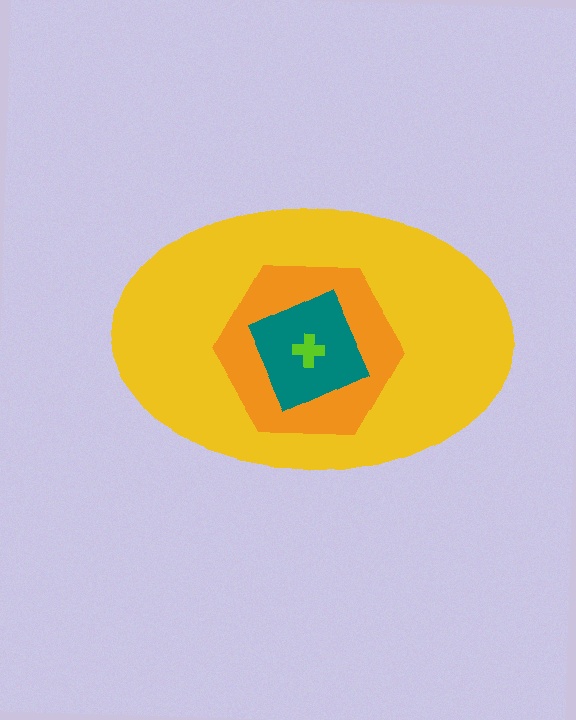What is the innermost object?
The lime cross.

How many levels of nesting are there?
4.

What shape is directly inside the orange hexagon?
The teal diamond.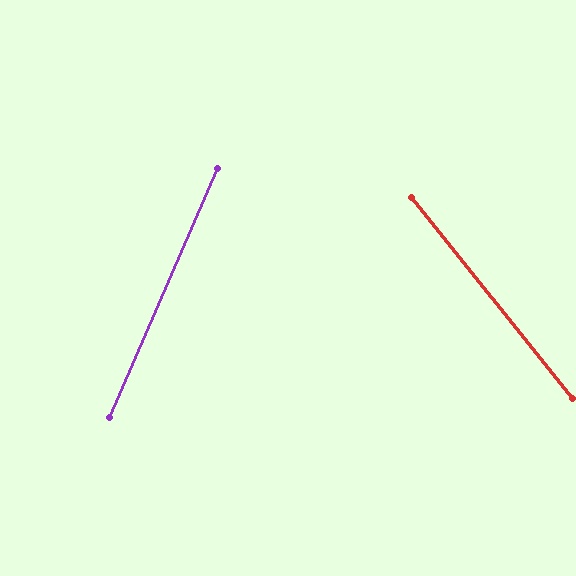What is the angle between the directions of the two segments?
Approximately 62 degrees.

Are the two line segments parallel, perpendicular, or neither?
Neither parallel nor perpendicular — they differ by about 62°.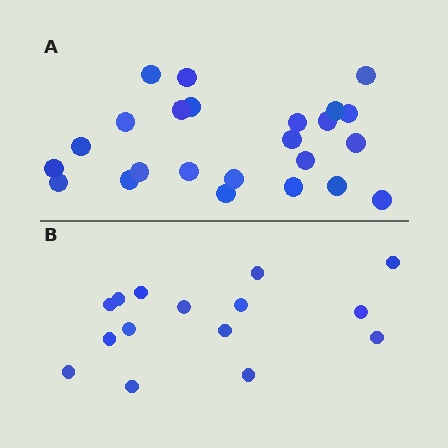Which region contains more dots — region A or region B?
Region A (the top region) has more dots.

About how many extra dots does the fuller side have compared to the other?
Region A has roughly 8 or so more dots than region B.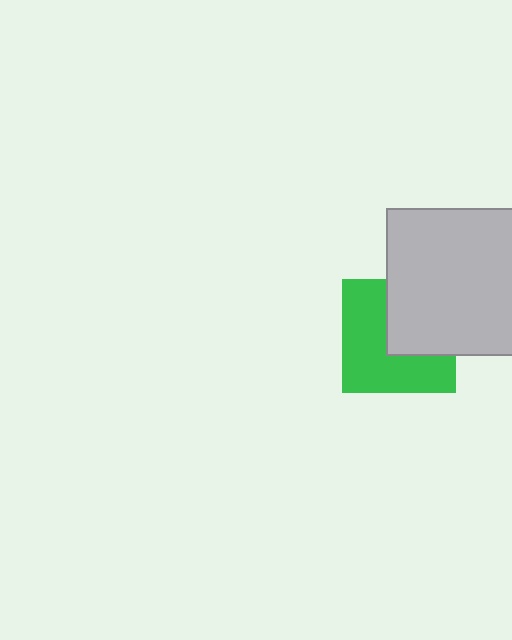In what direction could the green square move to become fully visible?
The green square could move toward the lower-left. That would shift it out from behind the light gray rectangle entirely.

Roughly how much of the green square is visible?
About half of it is visible (roughly 59%).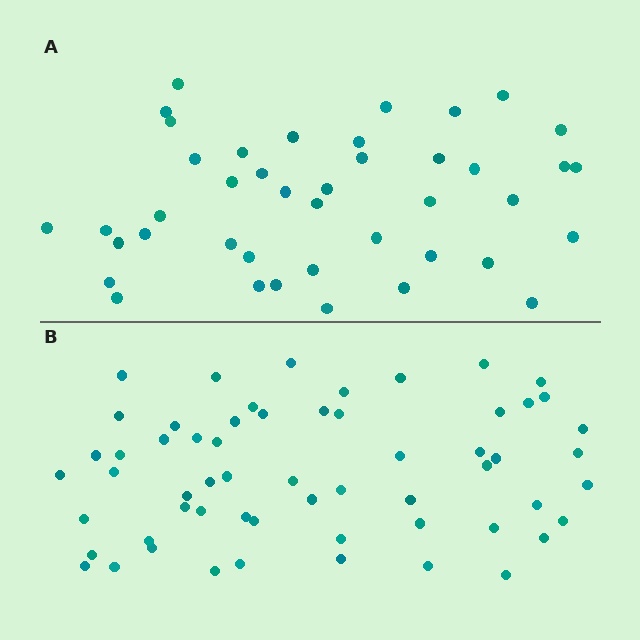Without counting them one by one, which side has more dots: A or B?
Region B (the bottom region) has more dots.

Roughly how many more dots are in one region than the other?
Region B has approximately 15 more dots than region A.